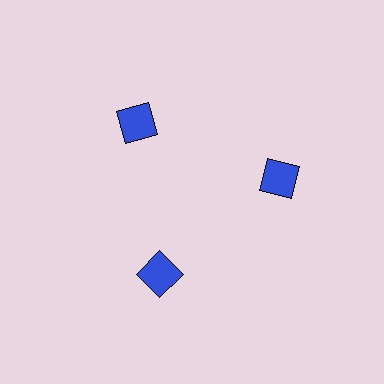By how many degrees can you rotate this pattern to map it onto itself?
The pattern maps onto itself every 120 degrees of rotation.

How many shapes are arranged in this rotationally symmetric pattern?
There are 3 shapes, arranged in 3 groups of 1.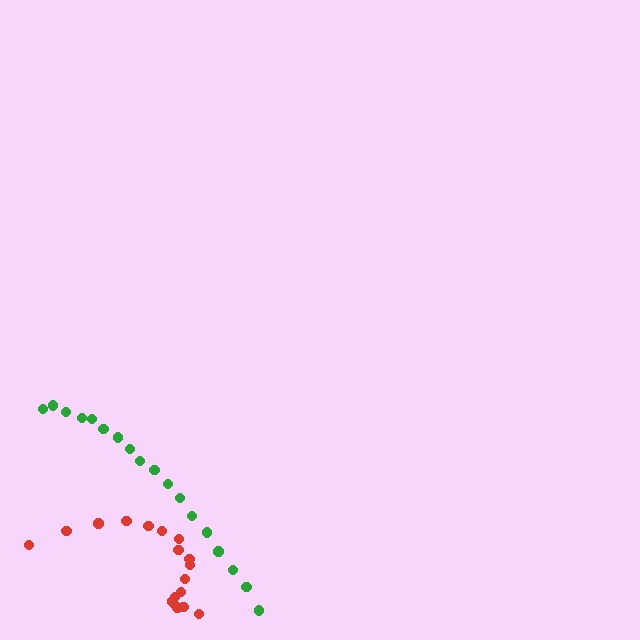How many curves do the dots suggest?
There are 2 distinct paths.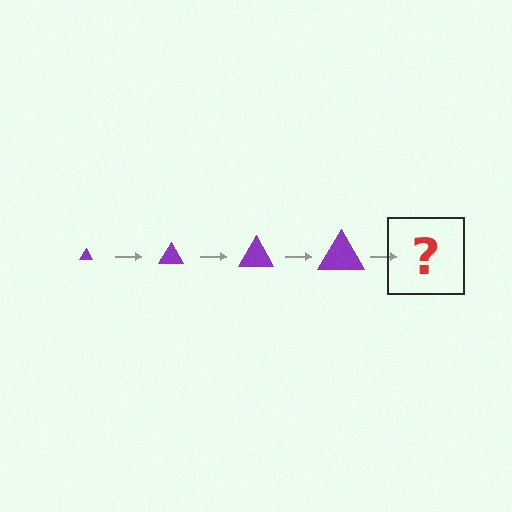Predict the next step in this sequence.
The next step is a purple triangle, larger than the previous one.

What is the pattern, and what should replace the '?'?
The pattern is that the triangle gets progressively larger each step. The '?' should be a purple triangle, larger than the previous one.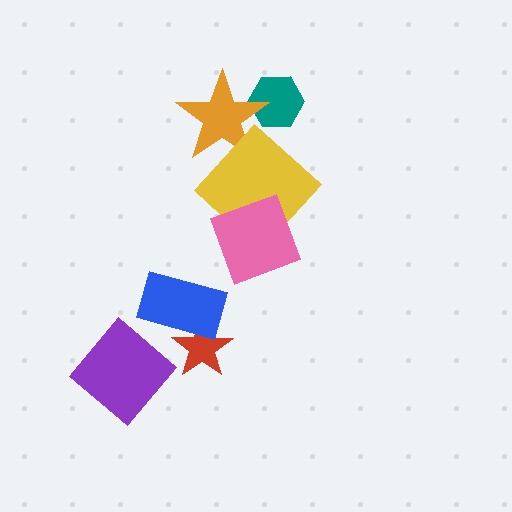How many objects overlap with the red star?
1 object overlaps with the red star.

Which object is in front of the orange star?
The yellow diamond is in front of the orange star.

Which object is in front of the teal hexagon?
The orange star is in front of the teal hexagon.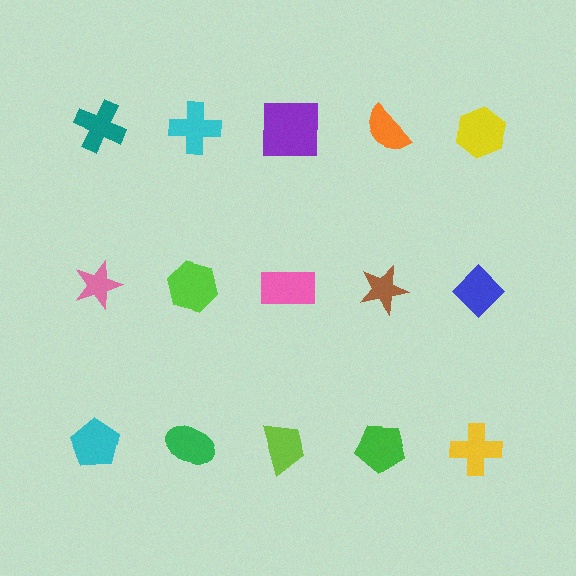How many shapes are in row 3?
5 shapes.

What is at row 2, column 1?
A pink star.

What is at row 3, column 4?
A green pentagon.